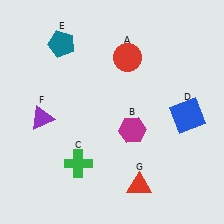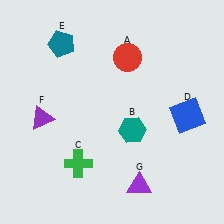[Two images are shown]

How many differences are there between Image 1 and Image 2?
There are 2 differences between the two images.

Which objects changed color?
B changed from magenta to teal. G changed from red to purple.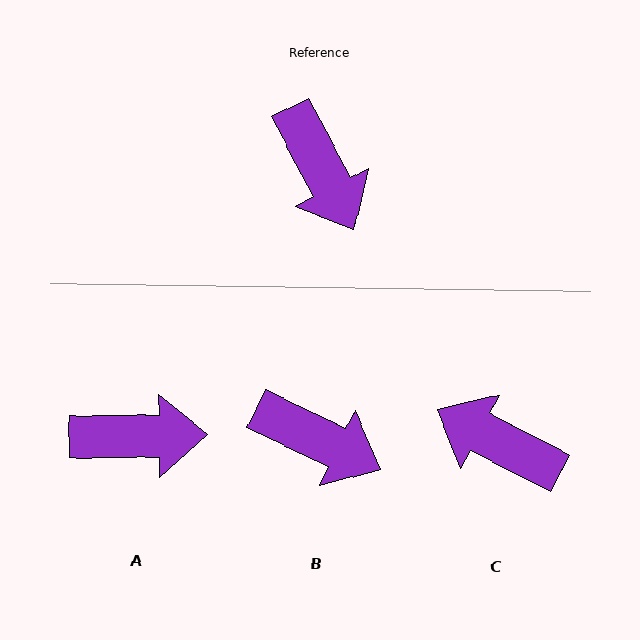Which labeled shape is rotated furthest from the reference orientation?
C, about 145 degrees away.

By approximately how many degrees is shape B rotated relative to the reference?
Approximately 37 degrees counter-clockwise.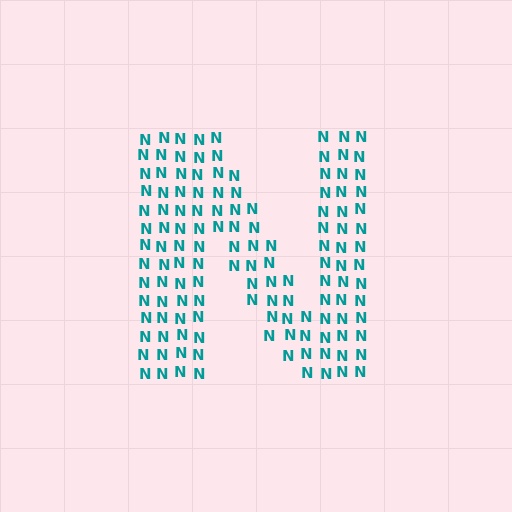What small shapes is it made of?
It is made of small letter N's.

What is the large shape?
The large shape is the letter N.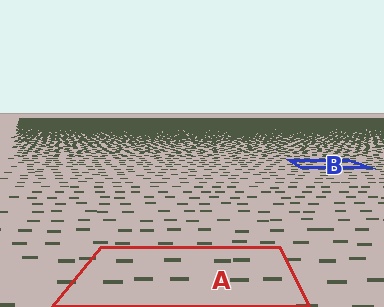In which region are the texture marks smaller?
The texture marks are smaller in region B, because it is farther away.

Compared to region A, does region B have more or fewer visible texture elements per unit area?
Region B has more texture elements per unit area — they are packed more densely because it is farther away.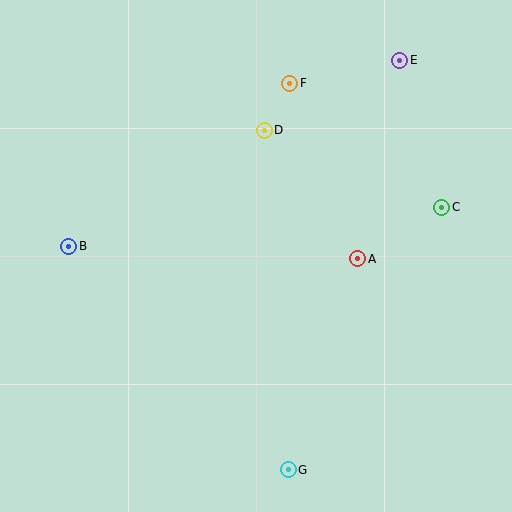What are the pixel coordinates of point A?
Point A is at (358, 259).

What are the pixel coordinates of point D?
Point D is at (264, 130).